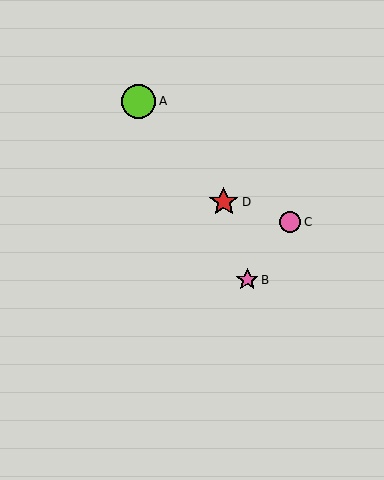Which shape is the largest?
The lime circle (labeled A) is the largest.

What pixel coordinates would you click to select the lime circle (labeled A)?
Click at (139, 101) to select the lime circle A.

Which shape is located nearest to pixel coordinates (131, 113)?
The lime circle (labeled A) at (139, 101) is nearest to that location.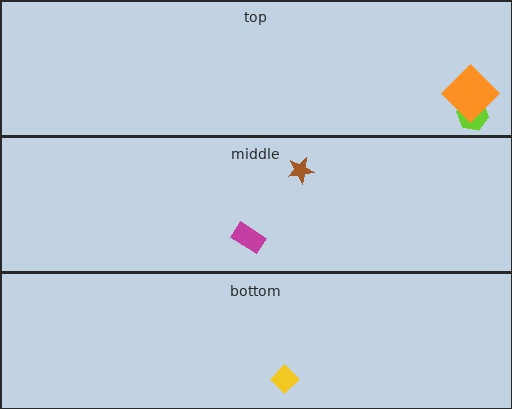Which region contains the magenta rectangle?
The middle region.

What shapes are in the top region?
The lime hexagon, the orange diamond.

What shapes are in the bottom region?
The yellow diamond.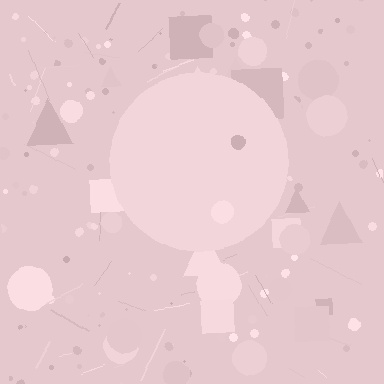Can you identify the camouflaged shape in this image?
The camouflaged shape is a circle.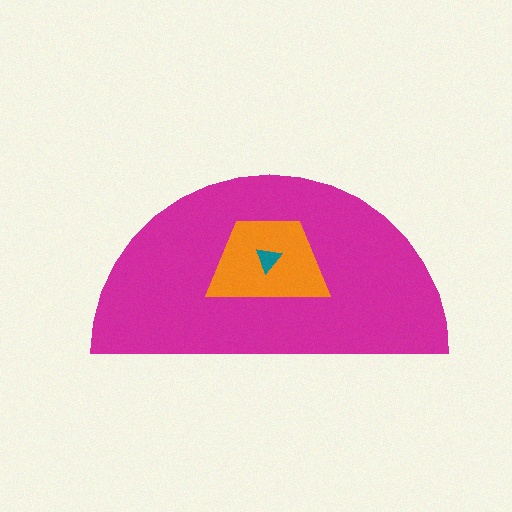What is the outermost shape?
The magenta semicircle.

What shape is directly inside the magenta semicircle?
The orange trapezoid.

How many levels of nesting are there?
3.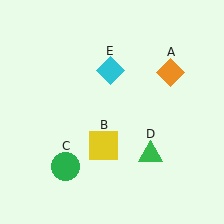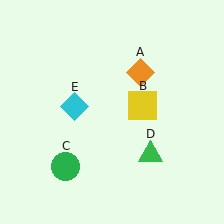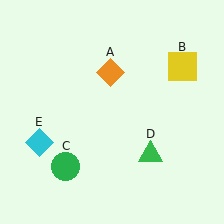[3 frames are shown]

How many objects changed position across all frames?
3 objects changed position: orange diamond (object A), yellow square (object B), cyan diamond (object E).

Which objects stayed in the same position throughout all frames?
Green circle (object C) and green triangle (object D) remained stationary.